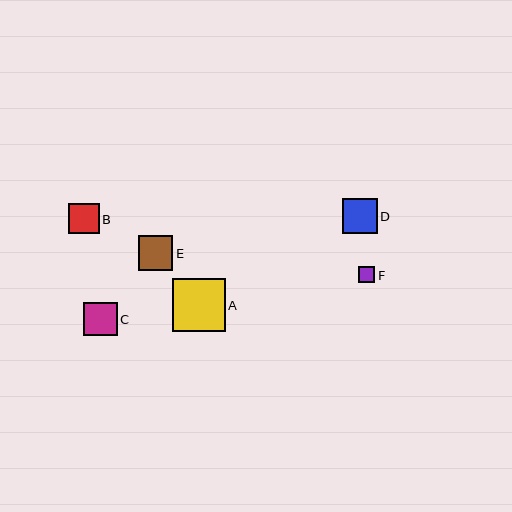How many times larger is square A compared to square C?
Square A is approximately 1.6 times the size of square C.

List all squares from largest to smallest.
From largest to smallest: A, D, E, C, B, F.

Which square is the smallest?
Square F is the smallest with a size of approximately 16 pixels.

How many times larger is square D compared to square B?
Square D is approximately 1.1 times the size of square B.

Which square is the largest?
Square A is the largest with a size of approximately 53 pixels.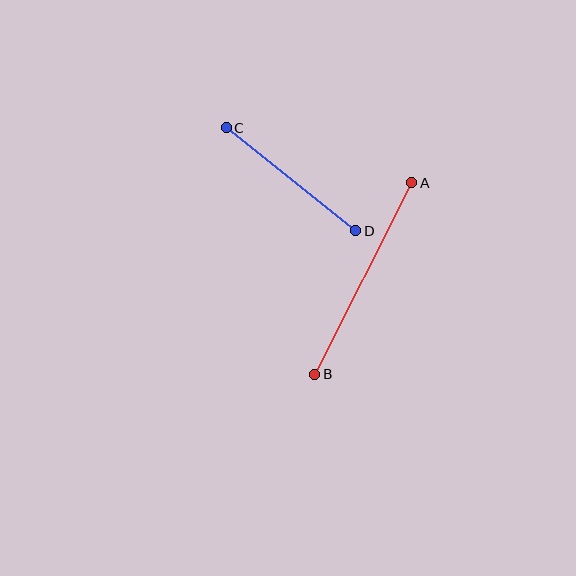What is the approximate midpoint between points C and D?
The midpoint is at approximately (291, 179) pixels.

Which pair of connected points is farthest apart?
Points A and B are farthest apart.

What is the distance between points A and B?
The distance is approximately 215 pixels.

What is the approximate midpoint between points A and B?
The midpoint is at approximately (363, 278) pixels.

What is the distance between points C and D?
The distance is approximately 165 pixels.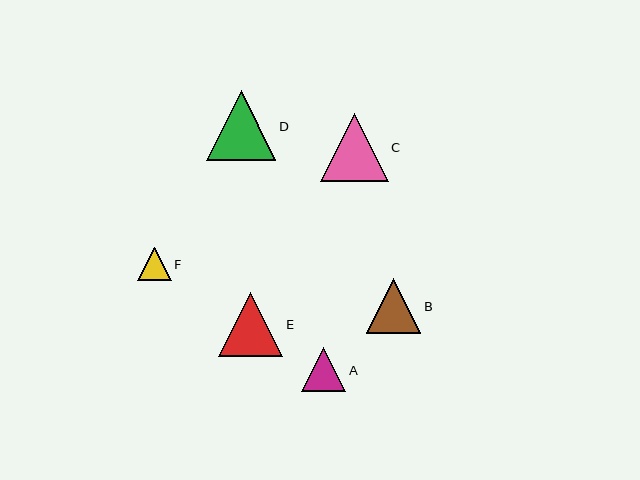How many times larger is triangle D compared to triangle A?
Triangle D is approximately 1.6 times the size of triangle A.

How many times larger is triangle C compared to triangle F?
Triangle C is approximately 2.0 times the size of triangle F.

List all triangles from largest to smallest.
From largest to smallest: D, C, E, B, A, F.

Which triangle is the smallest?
Triangle F is the smallest with a size of approximately 34 pixels.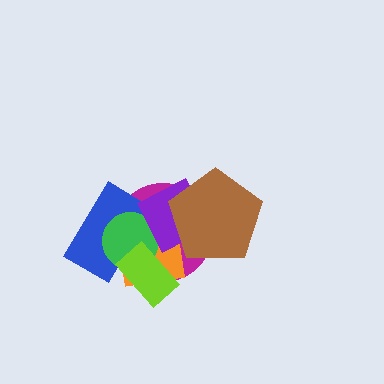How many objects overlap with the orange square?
5 objects overlap with the orange square.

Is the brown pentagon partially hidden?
No, no other shape covers it.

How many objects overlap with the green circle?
5 objects overlap with the green circle.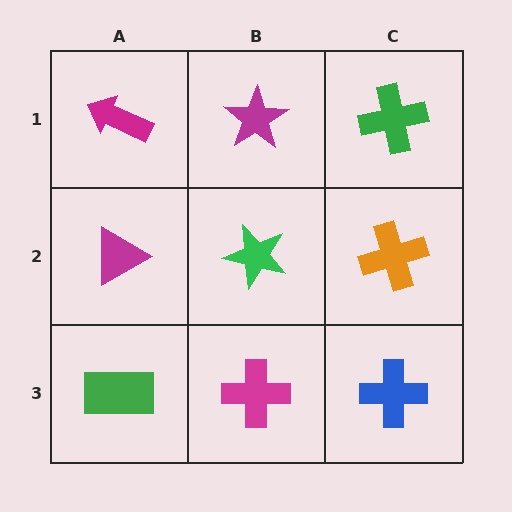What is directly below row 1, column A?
A magenta triangle.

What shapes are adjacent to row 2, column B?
A magenta star (row 1, column B), a magenta cross (row 3, column B), a magenta triangle (row 2, column A), an orange cross (row 2, column C).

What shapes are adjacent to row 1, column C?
An orange cross (row 2, column C), a magenta star (row 1, column B).